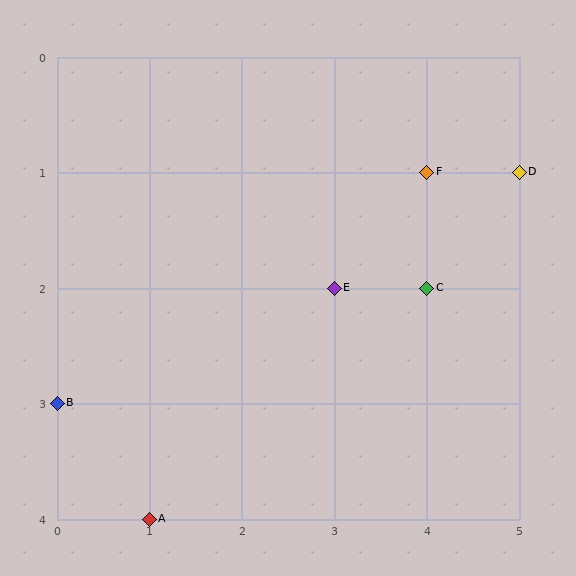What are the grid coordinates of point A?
Point A is at grid coordinates (1, 4).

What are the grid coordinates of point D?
Point D is at grid coordinates (5, 1).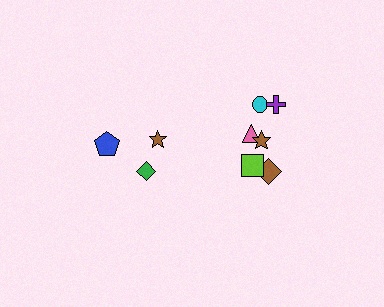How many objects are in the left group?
There are 3 objects.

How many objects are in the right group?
There are 6 objects.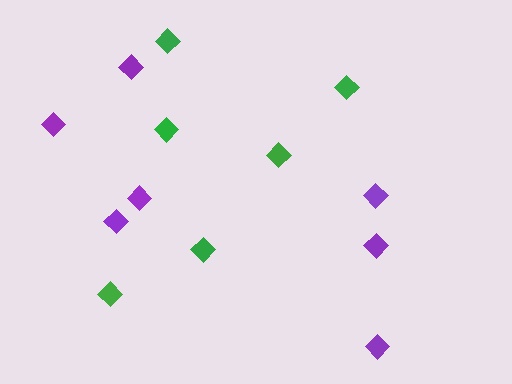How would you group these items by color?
There are 2 groups: one group of green diamonds (6) and one group of purple diamonds (7).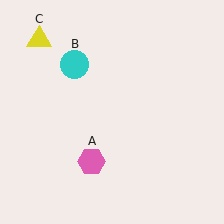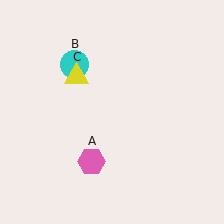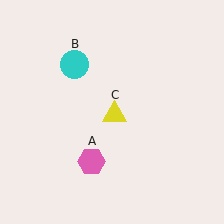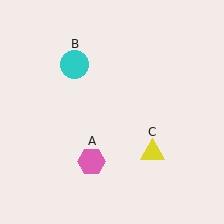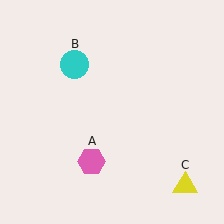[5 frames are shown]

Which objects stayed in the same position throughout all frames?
Pink hexagon (object A) and cyan circle (object B) remained stationary.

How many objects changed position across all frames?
1 object changed position: yellow triangle (object C).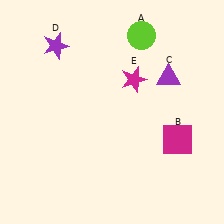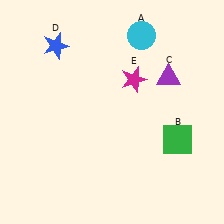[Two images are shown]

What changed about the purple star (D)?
In Image 1, D is purple. In Image 2, it changed to blue.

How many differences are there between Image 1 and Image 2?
There are 3 differences between the two images.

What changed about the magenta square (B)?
In Image 1, B is magenta. In Image 2, it changed to green.